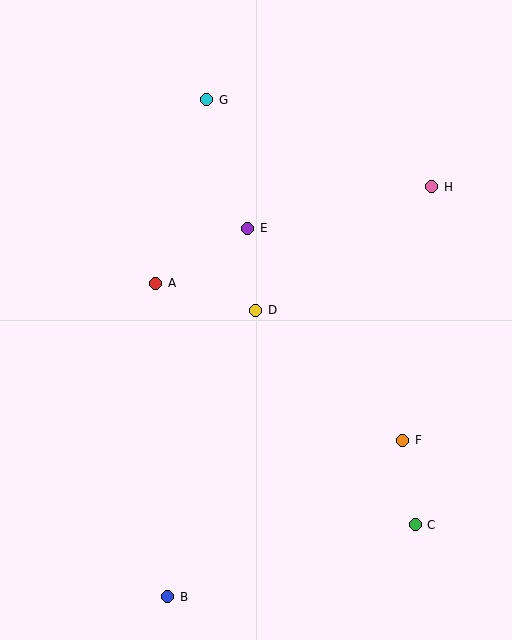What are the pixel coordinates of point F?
Point F is at (403, 440).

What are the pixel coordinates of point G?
Point G is at (207, 100).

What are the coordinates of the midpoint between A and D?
The midpoint between A and D is at (206, 297).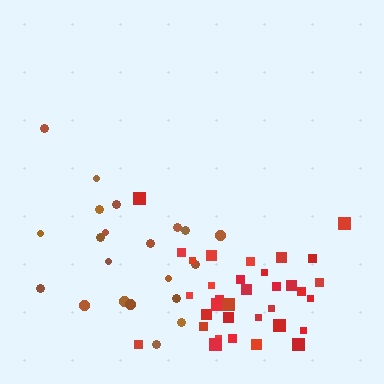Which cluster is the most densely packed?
Red.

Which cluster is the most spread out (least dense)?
Brown.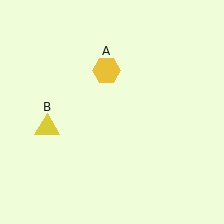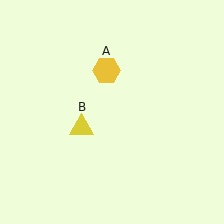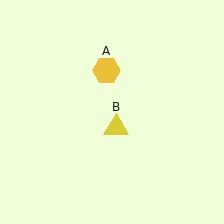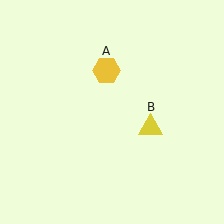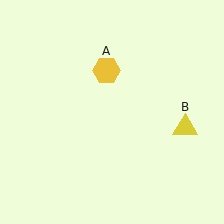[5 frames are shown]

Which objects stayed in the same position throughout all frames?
Yellow hexagon (object A) remained stationary.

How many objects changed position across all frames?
1 object changed position: yellow triangle (object B).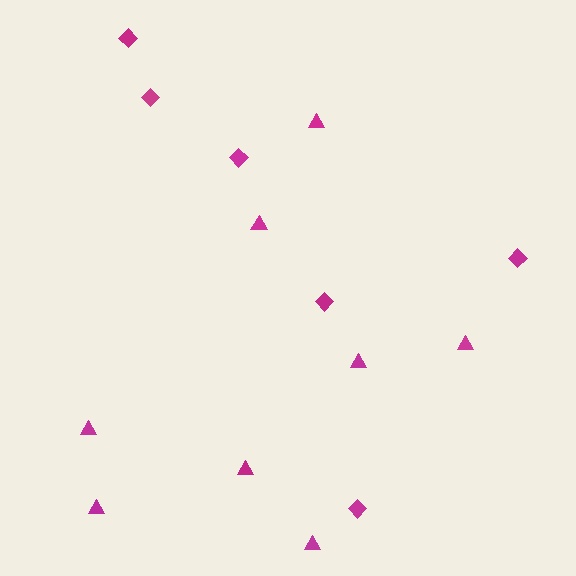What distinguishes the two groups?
There are 2 groups: one group of triangles (8) and one group of diamonds (6).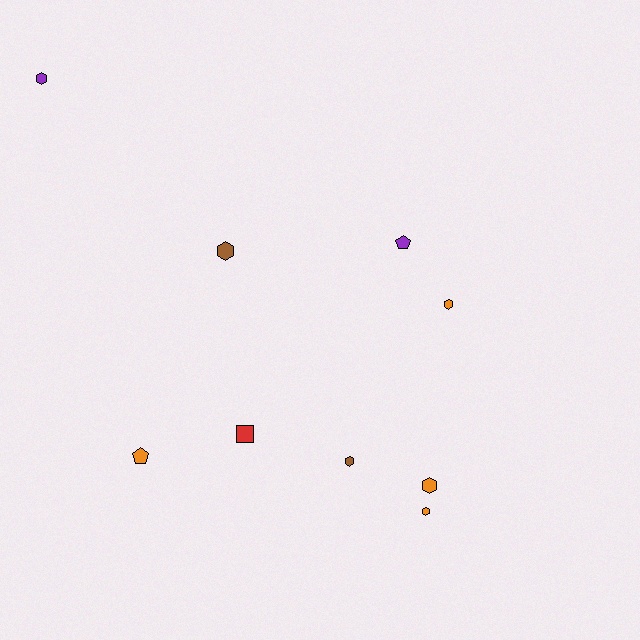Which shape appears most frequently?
Hexagon, with 6 objects.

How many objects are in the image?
There are 9 objects.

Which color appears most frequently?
Orange, with 4 objects.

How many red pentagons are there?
There are no red pentagons.